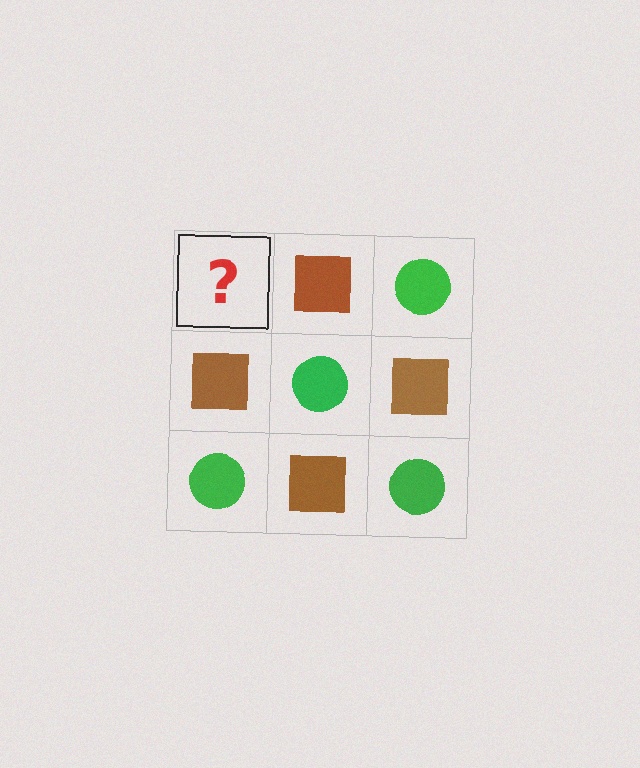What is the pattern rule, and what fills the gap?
The rule is that it alternates green circle and brown square in a checkerboard pattern. The gap should be filled with a green circle.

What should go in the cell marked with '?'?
The missing cell should contain a green circle.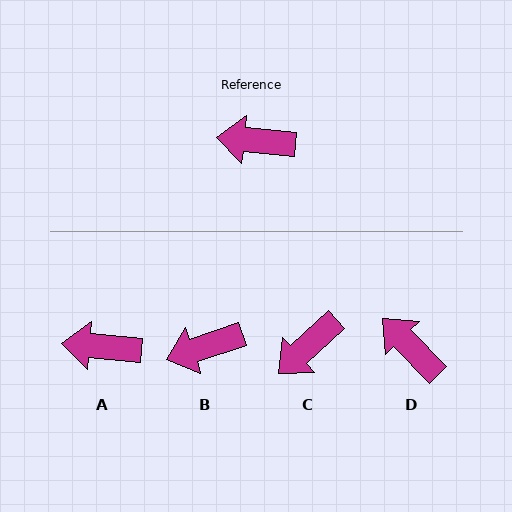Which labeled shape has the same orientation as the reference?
A.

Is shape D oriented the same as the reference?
No, it is off by about 41 degrees.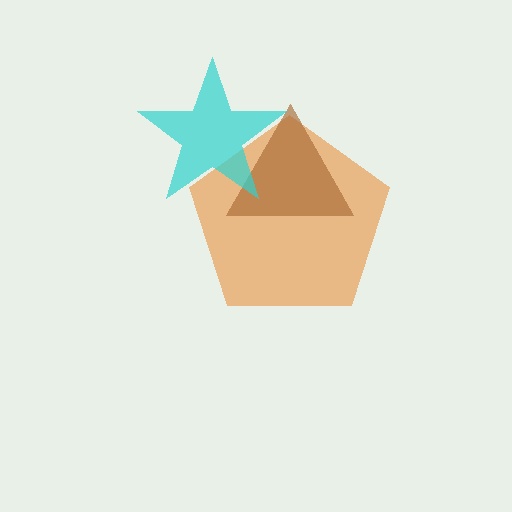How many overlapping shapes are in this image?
There are 3 overlapping shapes in the image.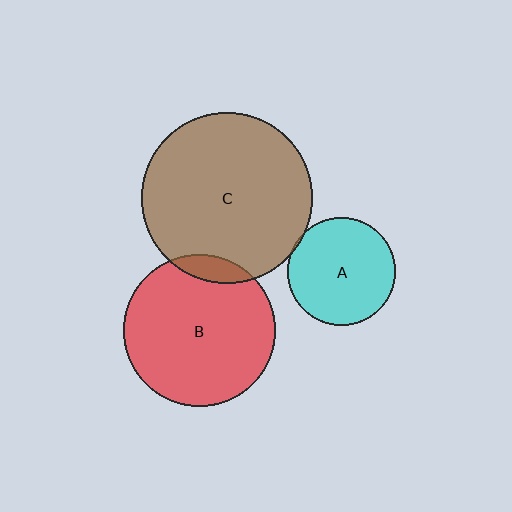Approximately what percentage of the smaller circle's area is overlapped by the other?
Approximately 5%.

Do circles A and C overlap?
Yes.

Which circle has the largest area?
Circle C (brown).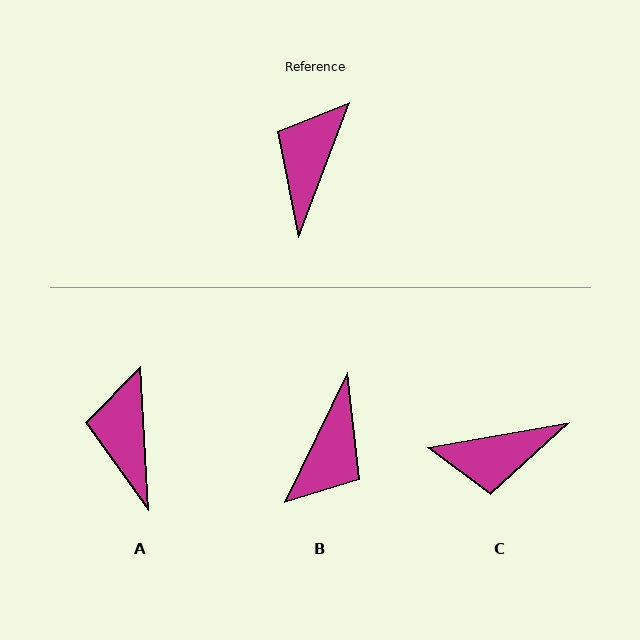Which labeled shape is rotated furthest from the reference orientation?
B, about 175 degrees away.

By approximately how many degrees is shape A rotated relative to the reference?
Approximately 24 degrees counter-clockwise.